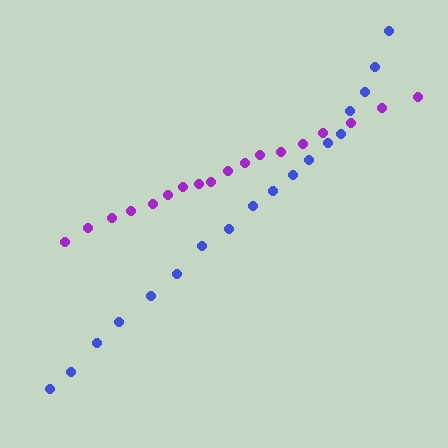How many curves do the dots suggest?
There are 2 distinct paths.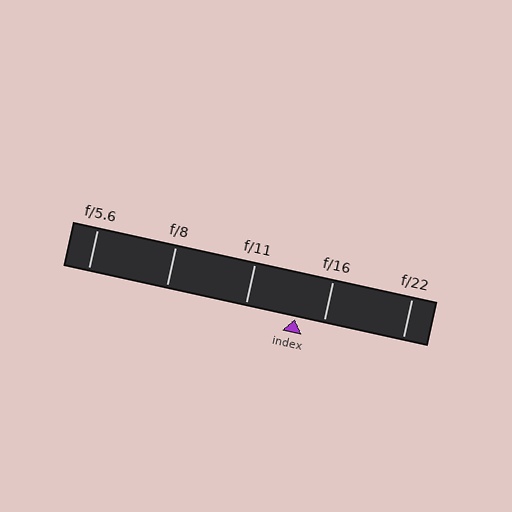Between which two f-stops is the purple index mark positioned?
The index mark is between f/11 and f/16.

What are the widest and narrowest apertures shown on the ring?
The widest aperture shown is f/5.6 and the narrowest is f/22.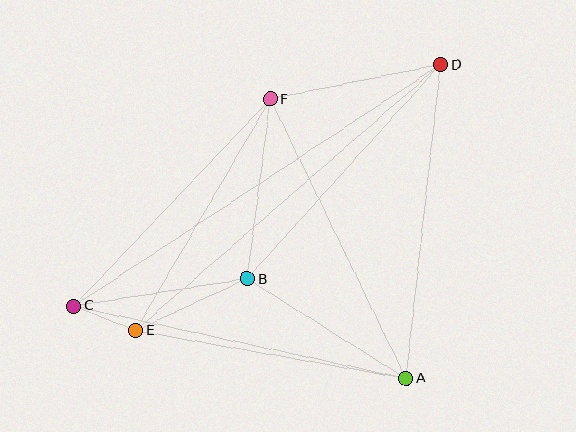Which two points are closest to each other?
Points C and E are closest to each other.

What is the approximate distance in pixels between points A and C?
The distance between A and C is approximately 339 pixels.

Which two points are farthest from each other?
Points C and D are farthest from each other.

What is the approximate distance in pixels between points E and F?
The distance between E and F is approximately 267 pixels.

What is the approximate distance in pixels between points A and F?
The distance between A and F is approximately 310 pixels.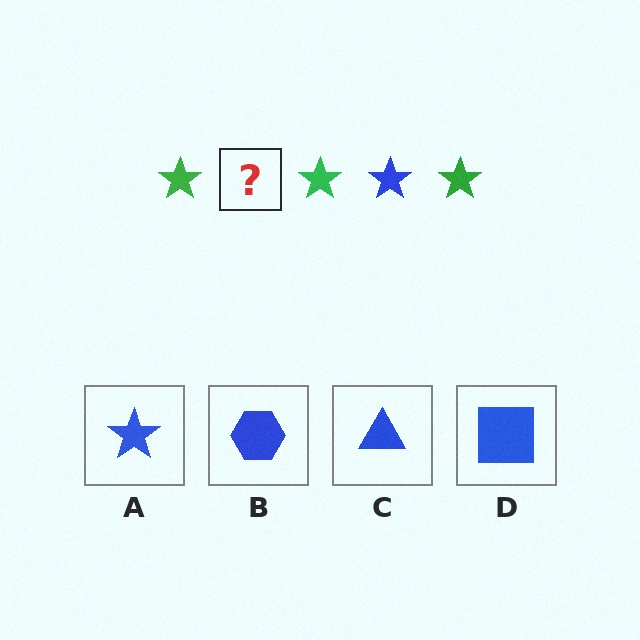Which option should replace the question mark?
Option A.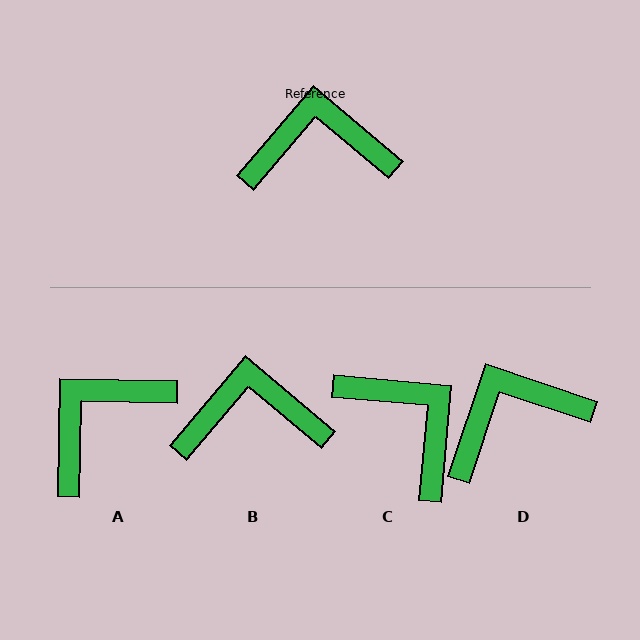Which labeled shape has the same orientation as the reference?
B.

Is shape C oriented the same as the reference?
No, it is off by about 55 degrees.